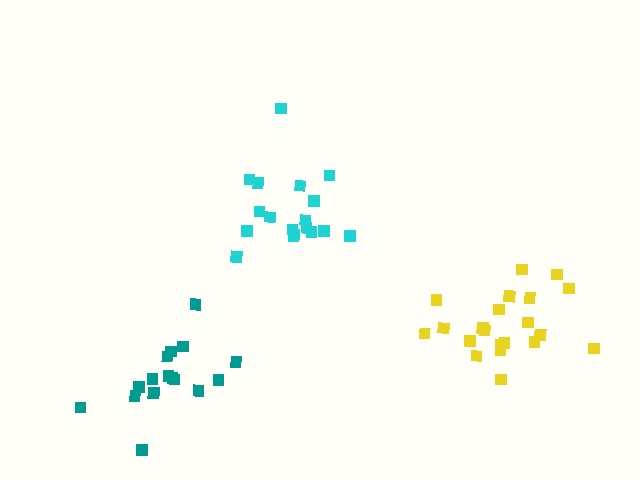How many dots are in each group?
Group 1: 18 dots, Group 2: 16 dots, Group 3: 21 dots (55 total).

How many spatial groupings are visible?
There are 3 spatial groupings.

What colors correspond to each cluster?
The clusters are colored: cyan, teal, yellow.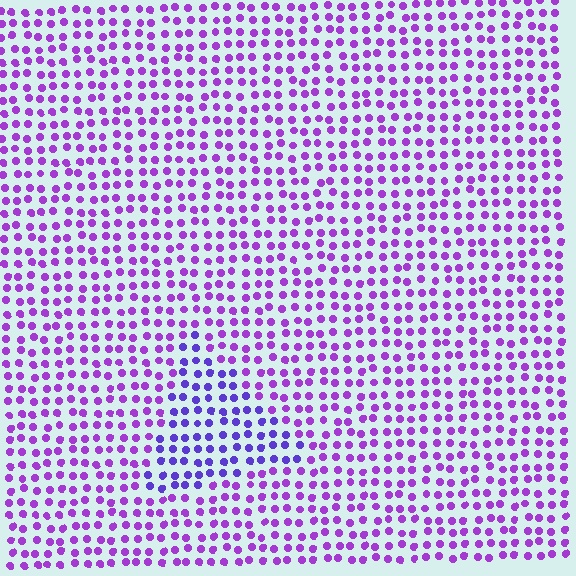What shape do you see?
I see a triangle.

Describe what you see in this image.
The image is filled with small purple elements in a uniform arrangement. A triangle-shaped region is visible where the elements are tinted to a slightly different hue, forming a subtle color boundary.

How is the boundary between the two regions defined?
The boundary is defined purely by a slight shift in hue (about 29 degrees). Spacing, size, and orientation are identical on both sides.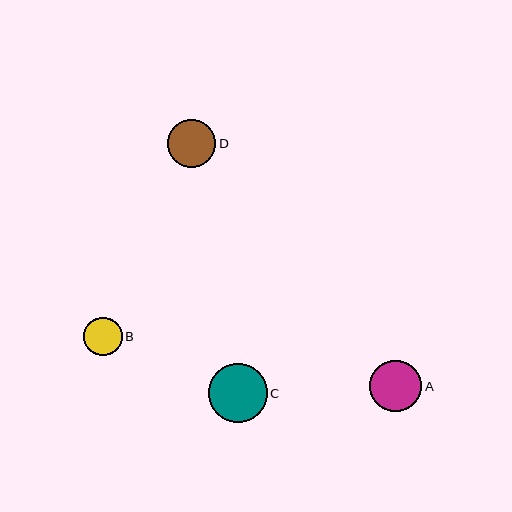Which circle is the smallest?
Circle B is the smallest with a size of approximately 39 pixels.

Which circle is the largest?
Circle C is the largest with a size of approximately 59 pixels.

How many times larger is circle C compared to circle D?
Circle C is approximately 1.2 times the size of circle D.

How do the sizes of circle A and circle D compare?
Circle A and circle D are approximately the same size.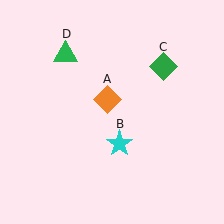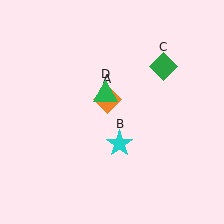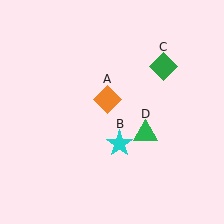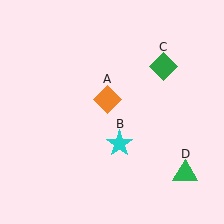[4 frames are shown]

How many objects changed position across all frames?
1 object changed position: green triangle (object D).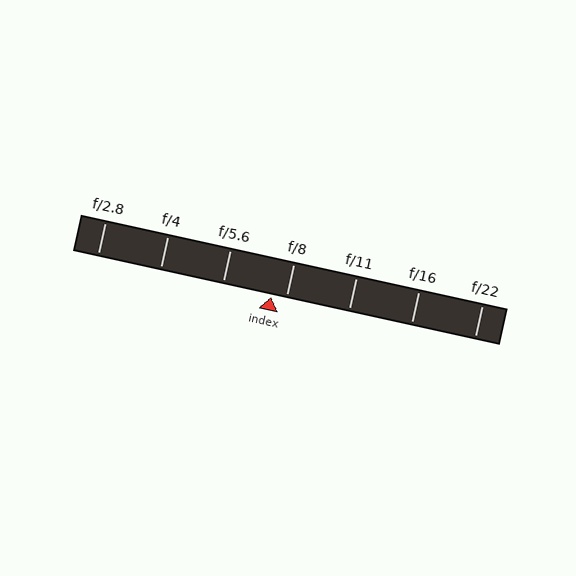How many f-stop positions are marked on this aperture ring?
There are 7 f-stop positions marked.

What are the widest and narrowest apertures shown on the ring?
The widest aperture shown is f/2.8 and the narrowest is f/22.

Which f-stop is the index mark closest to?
The index mark is closest to f/8.